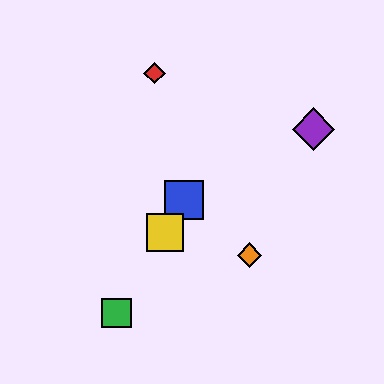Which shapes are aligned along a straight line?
The blue square, the green square, the yellow square are aligned along a straight line.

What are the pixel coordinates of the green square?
The green square is at (117, 313).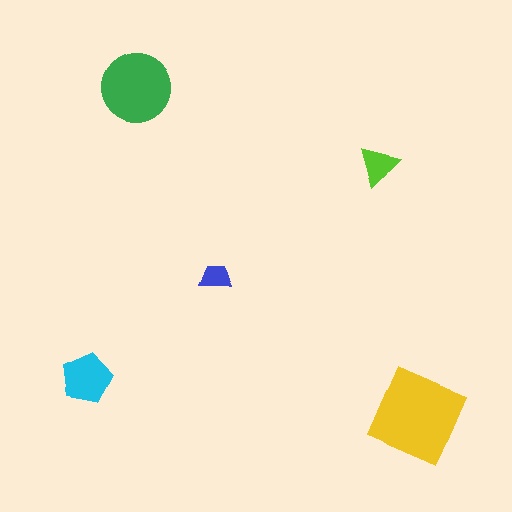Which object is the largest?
The yellow diamond.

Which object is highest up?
The green circle is topmost.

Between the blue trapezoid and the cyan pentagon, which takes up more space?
The cyan pentagon.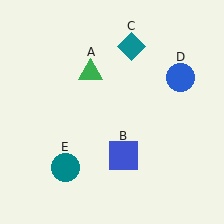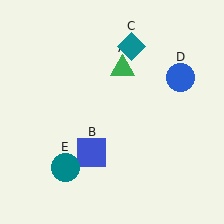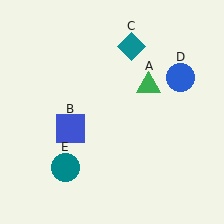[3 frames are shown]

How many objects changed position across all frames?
2 objects changed position: green triangle (object A), blue square (object B).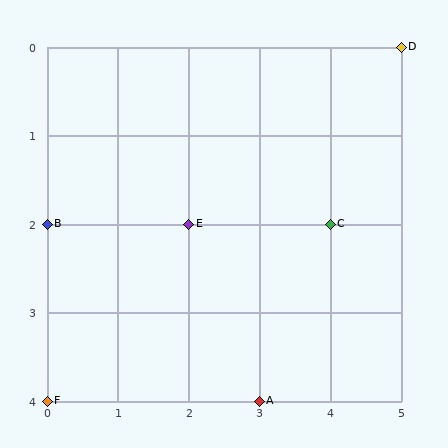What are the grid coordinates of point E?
Point E is at grid coordinates (2, 2).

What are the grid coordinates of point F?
Point F is at grid coordinates (0, 4).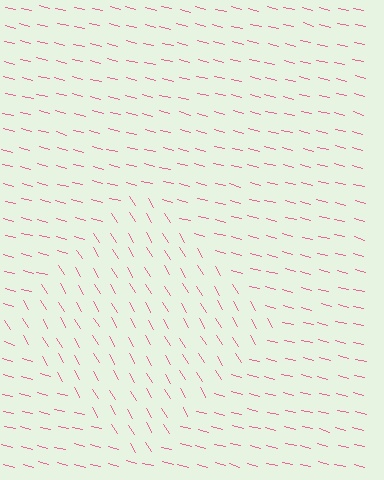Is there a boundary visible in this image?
Yes, there is a texture boundary formed by a change in line orientation.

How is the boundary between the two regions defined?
The boundary is defined purely by a change in line orientation (approximately 45 degrees difference). All lines are the same color and thickness.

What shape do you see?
I see a diamond.